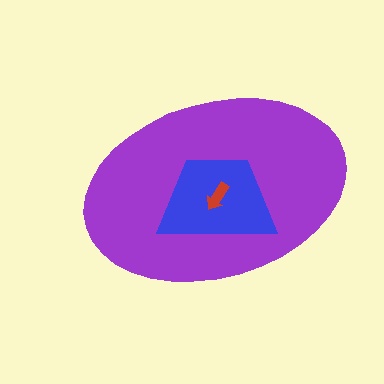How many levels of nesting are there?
3.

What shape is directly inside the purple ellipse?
The blue trapezoid.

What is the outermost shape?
The purple ellipse.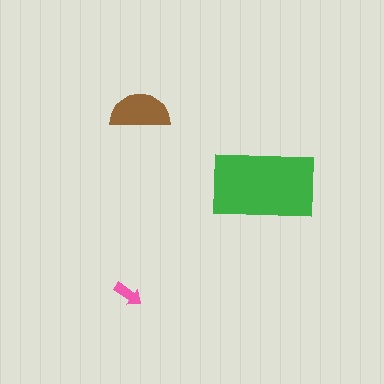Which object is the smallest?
The pink arrow.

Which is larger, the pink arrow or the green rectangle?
The green rectangle.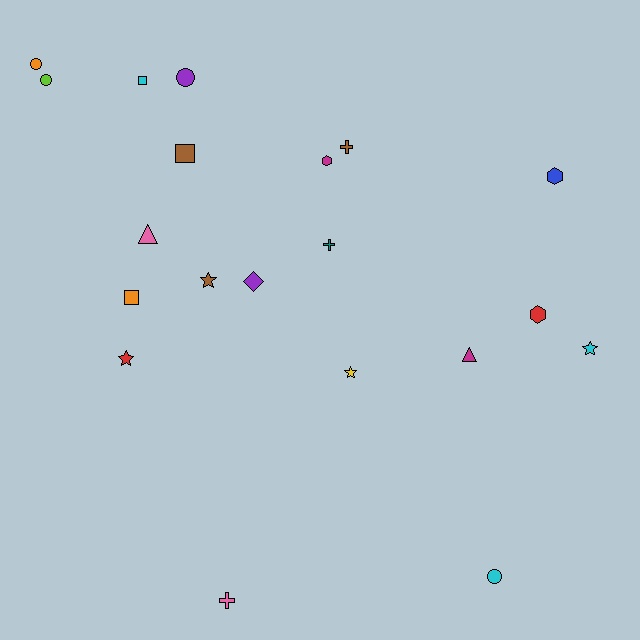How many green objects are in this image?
There are no green objects.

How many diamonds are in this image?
There is 1 diamond.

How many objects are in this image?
There are 20 objects.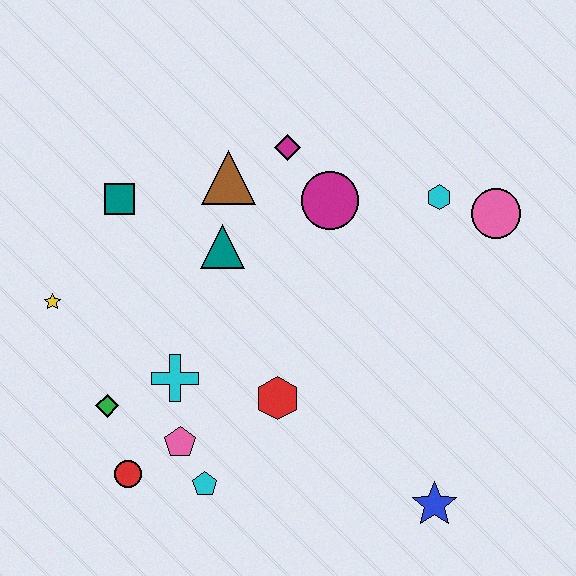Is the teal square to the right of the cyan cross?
No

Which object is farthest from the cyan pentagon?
The pink circle is farthest from the cyan pentagon.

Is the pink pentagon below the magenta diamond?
Yes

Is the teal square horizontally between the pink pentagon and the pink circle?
No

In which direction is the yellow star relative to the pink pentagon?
The yellow star is above the pink pentagon.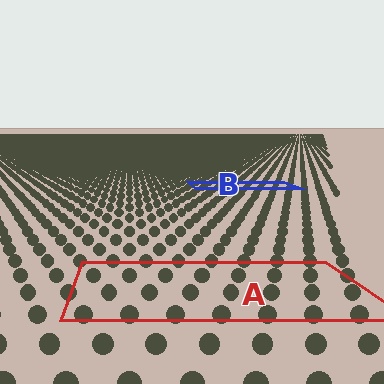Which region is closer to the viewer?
Region A is closer. The texture elements there are larger and more spread out.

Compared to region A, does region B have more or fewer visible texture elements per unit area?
Region B has more texture elements per unit area — they are packed more densely because it is farther away.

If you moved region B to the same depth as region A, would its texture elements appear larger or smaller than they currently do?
They would appear larger. At a closer depth, the same texture elements are projected at a bigger on-screen size.